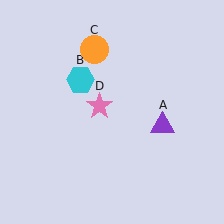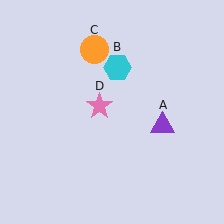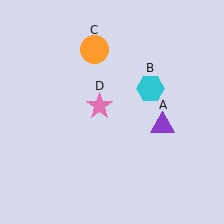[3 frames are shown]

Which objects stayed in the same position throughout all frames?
Purple triangle (object A) and orange circle (object C) and pink star (object D) remained stationary.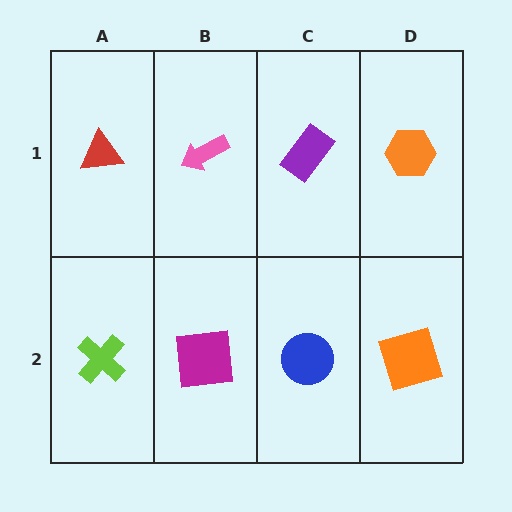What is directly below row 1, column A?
A lime cross.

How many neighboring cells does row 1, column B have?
3.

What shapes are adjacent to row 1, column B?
A magenta square (row 2, column B), a red triangle (row 1, column A), a purple rectangle (row 1, column C).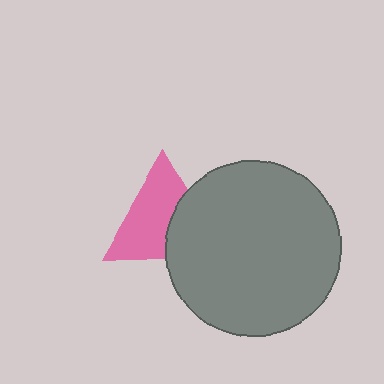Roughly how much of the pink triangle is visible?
About half of it is visible (roughly 64%).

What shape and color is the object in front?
The object in front is a gray circle.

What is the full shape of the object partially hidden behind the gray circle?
The partially hidden object is a pink triangle.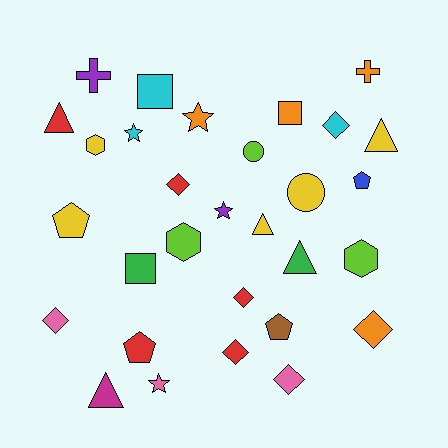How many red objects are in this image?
There are 5 red objects.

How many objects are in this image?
There are 30 objects.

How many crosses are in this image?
There are 2 crosses.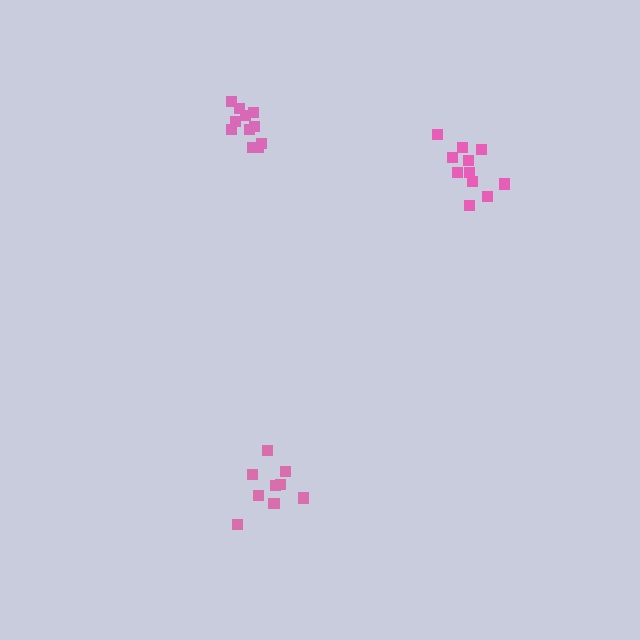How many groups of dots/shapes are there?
There are 3 groups.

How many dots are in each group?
Group 1: 11 dots, Group 2: 9 dots, Group 3: 11 dots (31 total).